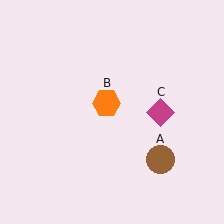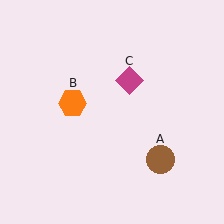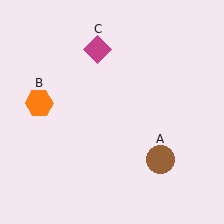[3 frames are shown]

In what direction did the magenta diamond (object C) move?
The magenta diamond (object C) moved up and to the left.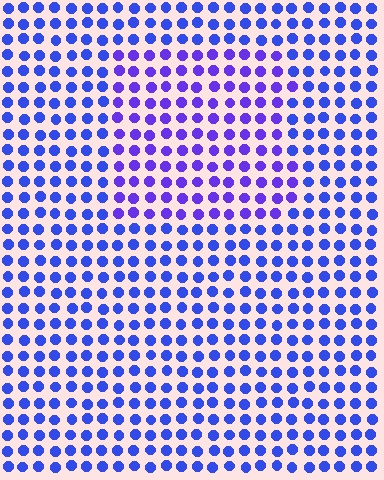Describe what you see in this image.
The image is filled with small blue elements in a uniform arrangement. A rectangle-shaped region is visible where the elements are tinted to a slightly different hue, forming a subtle color boundary.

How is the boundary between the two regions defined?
The boundary is defined purely by a slight shift in hue (about 25 degrees). Spacing, size, and orientation are identical on both sides.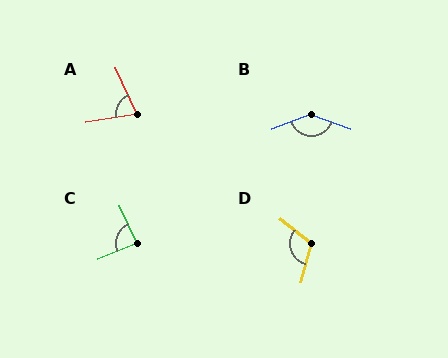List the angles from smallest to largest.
A (74°), C (87°), D (113°), B (141°).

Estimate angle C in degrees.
Approximately 87 degrees.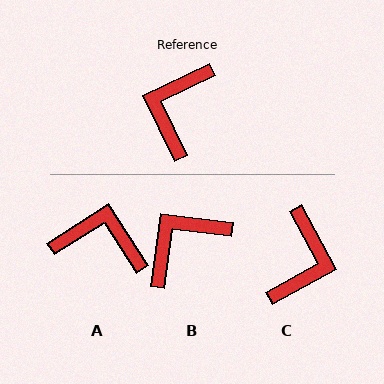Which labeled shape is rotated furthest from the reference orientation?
C, about 177 degrees away.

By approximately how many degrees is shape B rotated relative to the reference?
Approximately 33 degrees clockwise.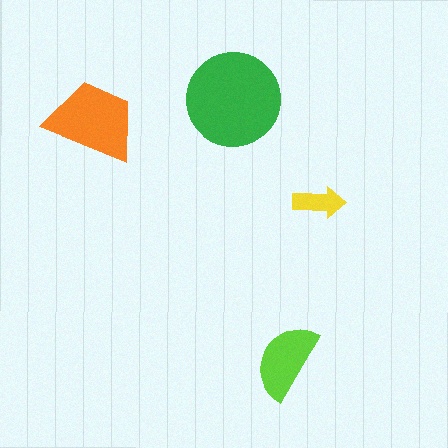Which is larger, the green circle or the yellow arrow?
The green circle.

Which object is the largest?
The green circle.